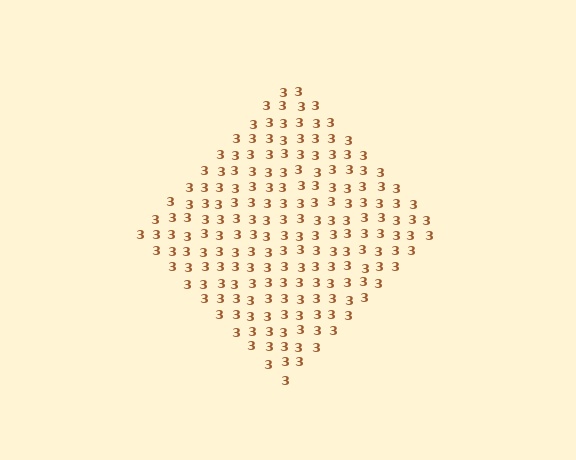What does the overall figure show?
The overall figure shows a diamond.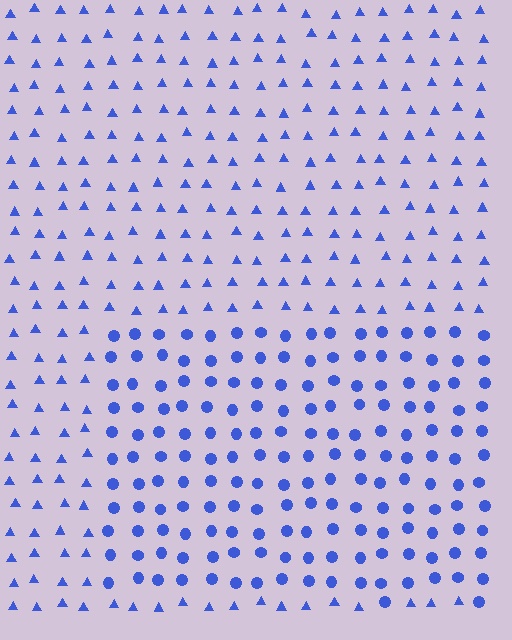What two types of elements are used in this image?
The image uses circles inside the rectangle region and triangles outside it.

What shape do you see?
I see a rectangle.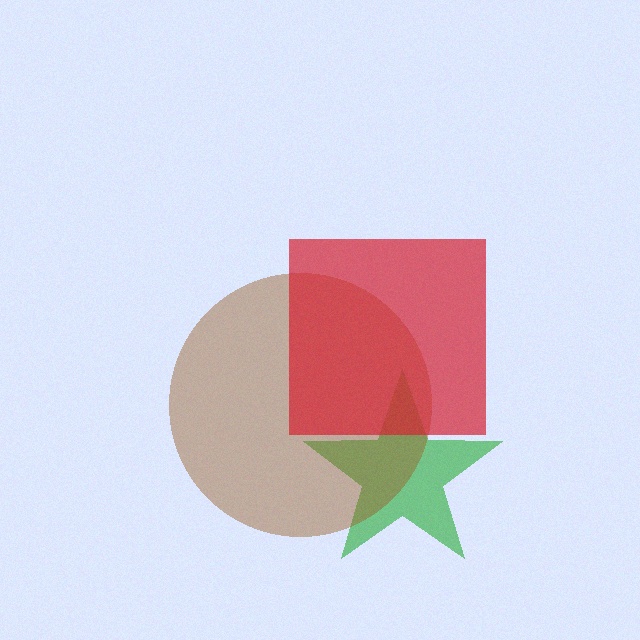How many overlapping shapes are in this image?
There are 3 overlapping shapes in the image.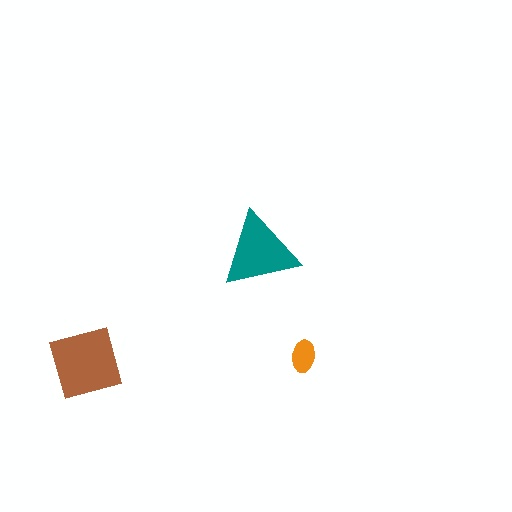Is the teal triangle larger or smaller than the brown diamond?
Smaller.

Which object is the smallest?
The orange ellipse.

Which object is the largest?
The brown diamond.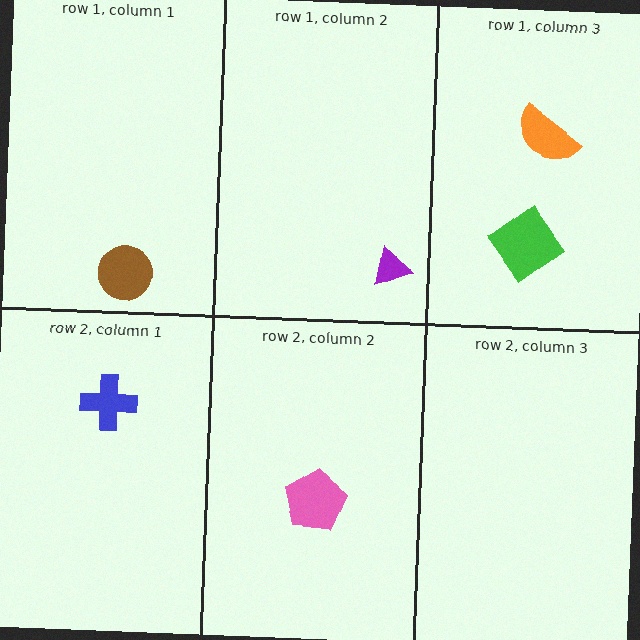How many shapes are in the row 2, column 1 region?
1.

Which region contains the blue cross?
The row 2, column 1 region.